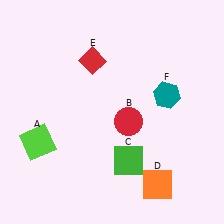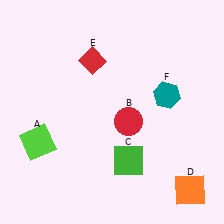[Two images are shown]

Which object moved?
The orange square (D) moved right.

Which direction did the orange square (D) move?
The orange square (D) moved right.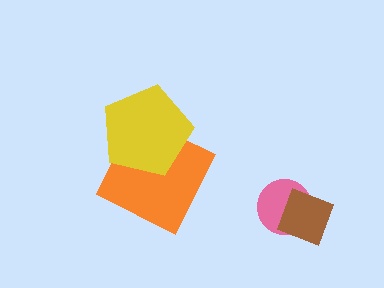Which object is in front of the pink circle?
The brown diamond is in front of the pink circle.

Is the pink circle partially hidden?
Yes, it is partially covered by another shape.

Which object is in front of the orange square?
The yellow pentagon is in front of the orange square.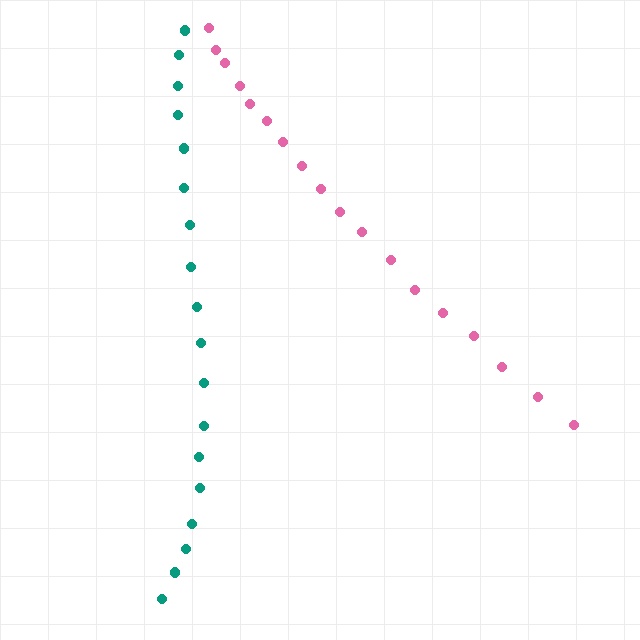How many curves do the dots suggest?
There are 2 distinct paths.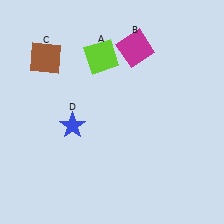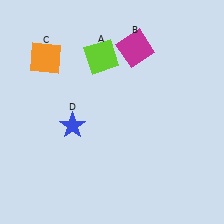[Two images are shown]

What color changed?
The square (C) changed from brown in Image 1 to orange in Image 2.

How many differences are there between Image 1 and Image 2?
There is 1 difference between the two images.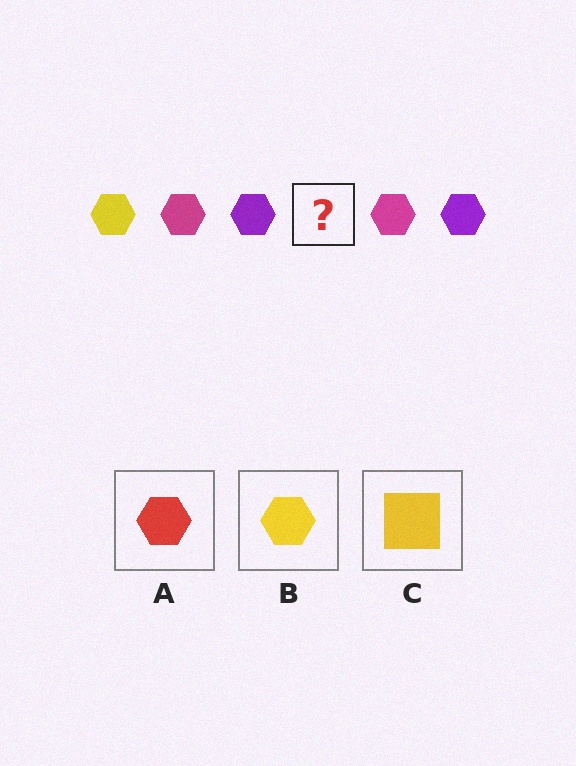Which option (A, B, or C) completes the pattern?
B.